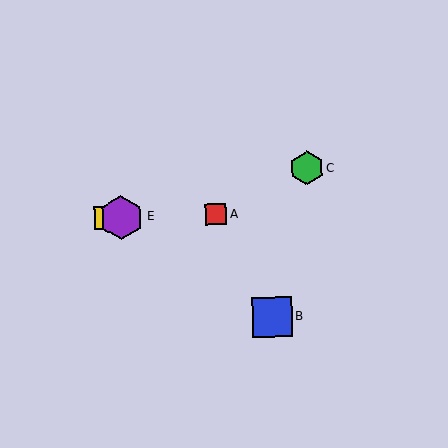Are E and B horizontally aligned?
No, E is at y≈217 and B is at y≈317.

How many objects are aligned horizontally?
3 objects (A, D, E) are aligned horizontally.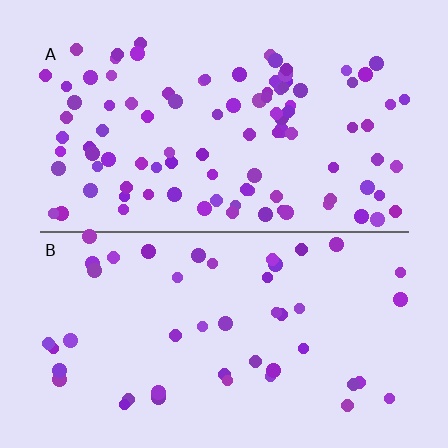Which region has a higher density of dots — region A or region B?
A (the top).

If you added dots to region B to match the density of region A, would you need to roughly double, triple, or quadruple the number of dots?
Approximately double.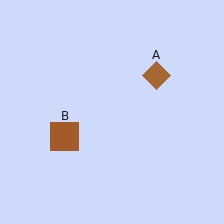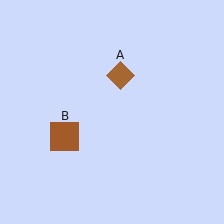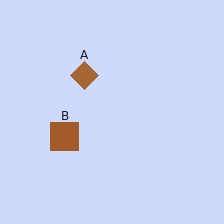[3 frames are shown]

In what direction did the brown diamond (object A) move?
The brown diamond (object A) moved left.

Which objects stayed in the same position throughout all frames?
Brown square (object B) remained stationary.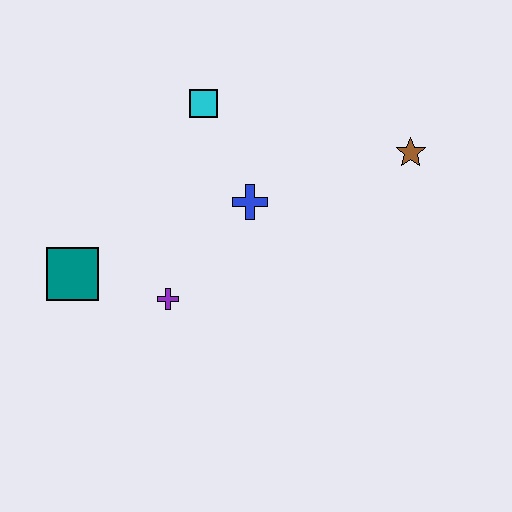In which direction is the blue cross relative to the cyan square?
The blue cross is below the cyan square.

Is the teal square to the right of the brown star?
No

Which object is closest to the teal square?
The purple cross is closest to the teal square.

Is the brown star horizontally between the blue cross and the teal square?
No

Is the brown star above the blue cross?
Yes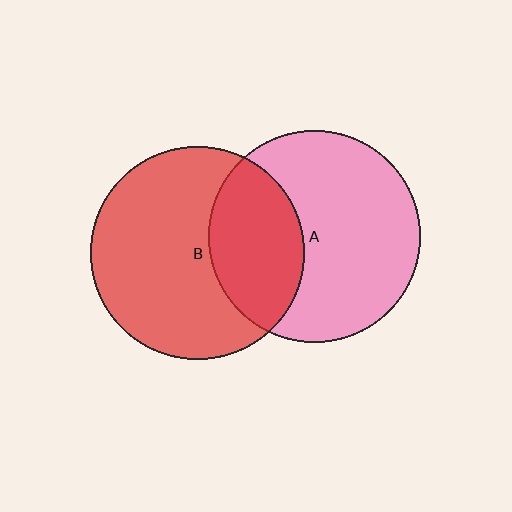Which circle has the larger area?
Circle B (red).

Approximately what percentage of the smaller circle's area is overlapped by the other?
Approximately 35%.